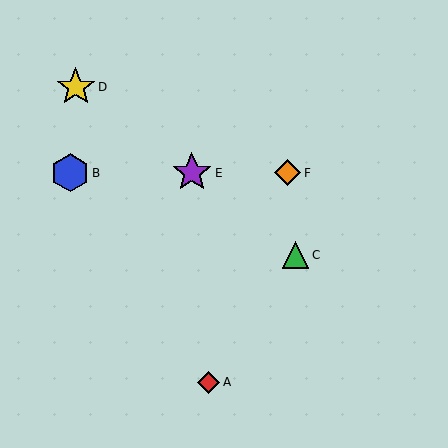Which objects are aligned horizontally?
Objects B, E, F are aligned horizontally.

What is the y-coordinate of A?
Object A is at y≈382.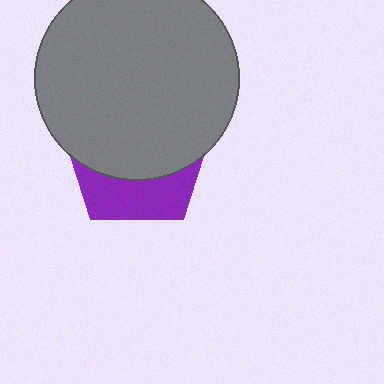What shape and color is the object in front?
The object in front is a gray circle.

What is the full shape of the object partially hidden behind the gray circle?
The partially hidden object is a purple pentagon.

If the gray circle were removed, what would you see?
You would see the complete purple pentagon.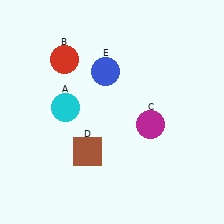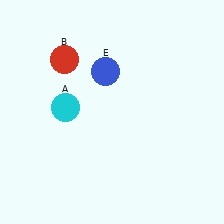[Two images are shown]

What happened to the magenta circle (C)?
The magenta circle (C) was removed in Image 2. It was in the bottom-right area of Image 1.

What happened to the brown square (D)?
The brown square (D) was removed in Image 2. It was in the bottom-left area of Image 1.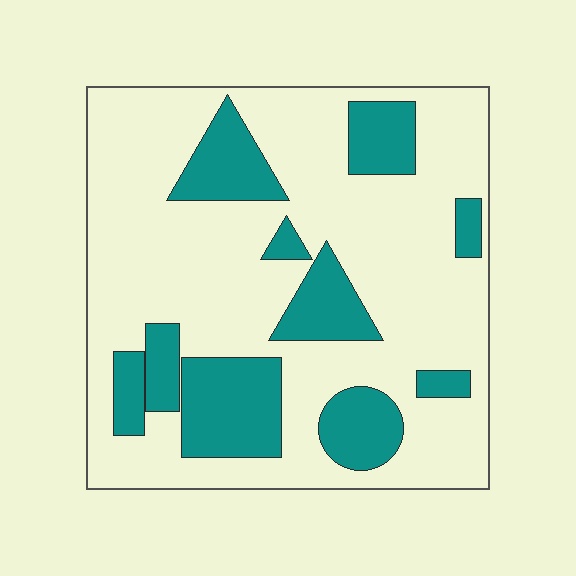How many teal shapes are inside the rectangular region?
10.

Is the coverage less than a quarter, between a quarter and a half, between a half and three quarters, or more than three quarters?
Between a quarter and a half.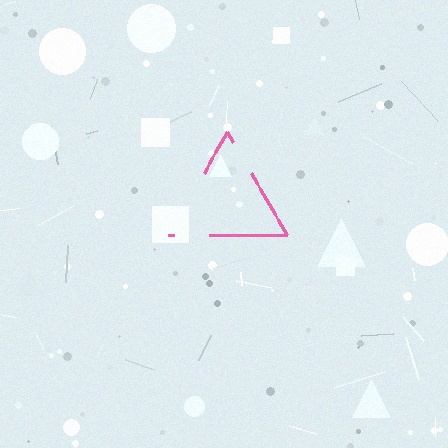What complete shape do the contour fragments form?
The contour fragments form a triangle.